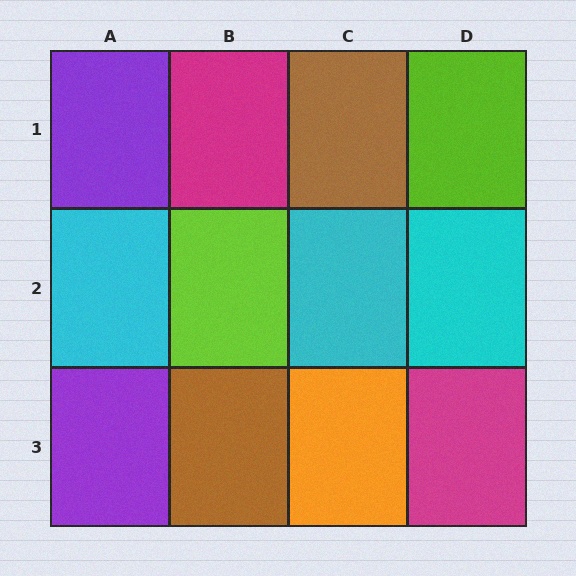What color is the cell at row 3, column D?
Magenta.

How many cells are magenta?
2 cells are magenta.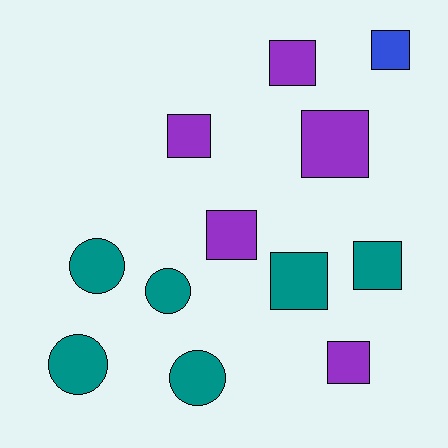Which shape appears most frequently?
Square, with 8 objects.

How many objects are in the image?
There are 12 objects.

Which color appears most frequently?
Teal, with 6 objects.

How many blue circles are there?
There are no blue circles.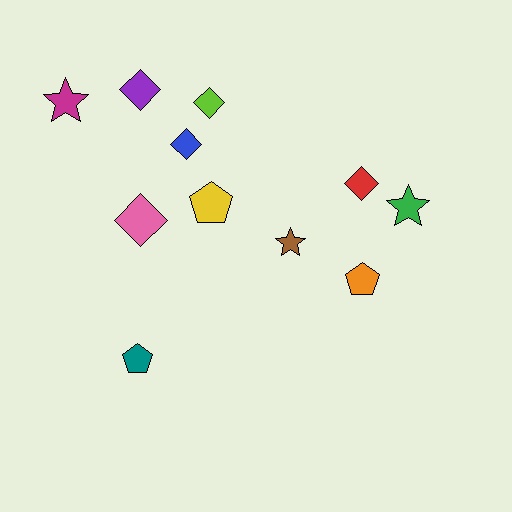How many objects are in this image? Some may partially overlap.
There are 11 objects.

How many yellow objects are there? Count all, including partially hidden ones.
There is 1 yellow object.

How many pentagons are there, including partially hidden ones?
There are 3 pentagons.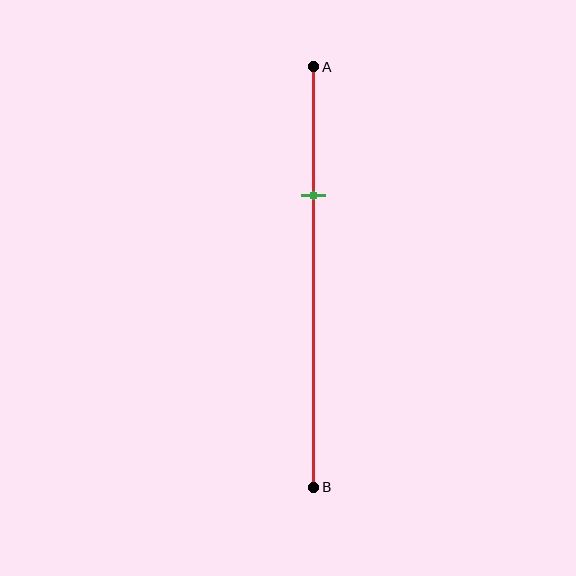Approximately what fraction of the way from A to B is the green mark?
The green mark is approximately 30% of the way from A to B.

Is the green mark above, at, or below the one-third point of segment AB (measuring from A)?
The green mark is approximately at the one-third point of segment AB.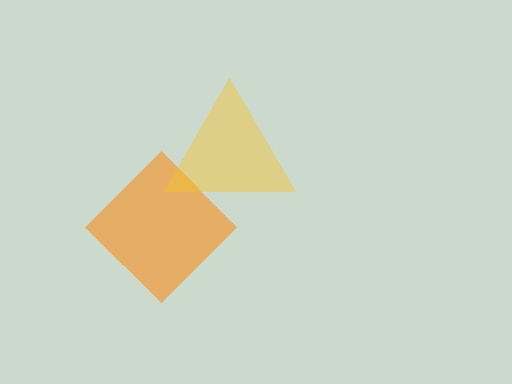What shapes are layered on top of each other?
The layered shapes are: an orange diamond, a yellow triangle.